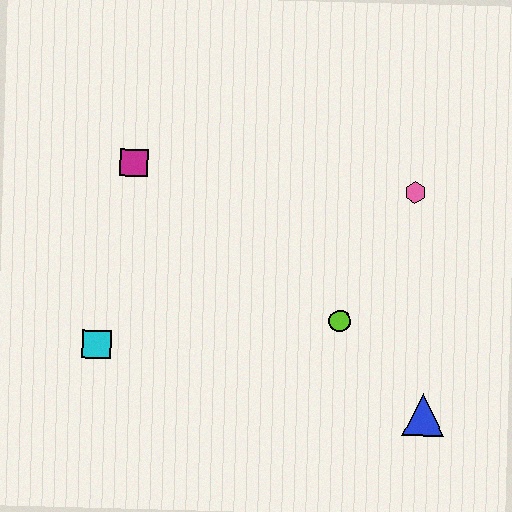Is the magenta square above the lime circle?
Yes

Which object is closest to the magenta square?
The cyan square is closest to the magenta square.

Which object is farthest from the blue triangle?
The magenta square is farthest from the blue triangle.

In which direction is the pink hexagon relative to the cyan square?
The pink hexagon is to the right of the cyan square.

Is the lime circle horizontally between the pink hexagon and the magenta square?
Yes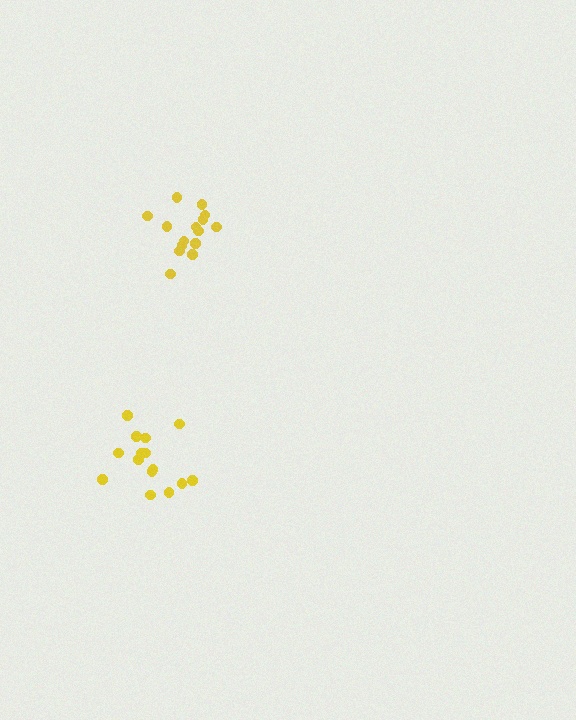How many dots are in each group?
Group 1: 15 dots, Group 2: 15 dots (30 total).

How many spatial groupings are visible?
There are 2 spatial groupings.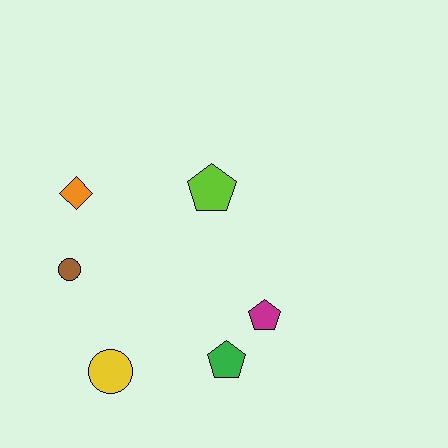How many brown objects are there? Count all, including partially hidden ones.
There is 1 brown object.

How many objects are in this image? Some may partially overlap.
There are 6 objects.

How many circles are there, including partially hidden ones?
There are 2 circles.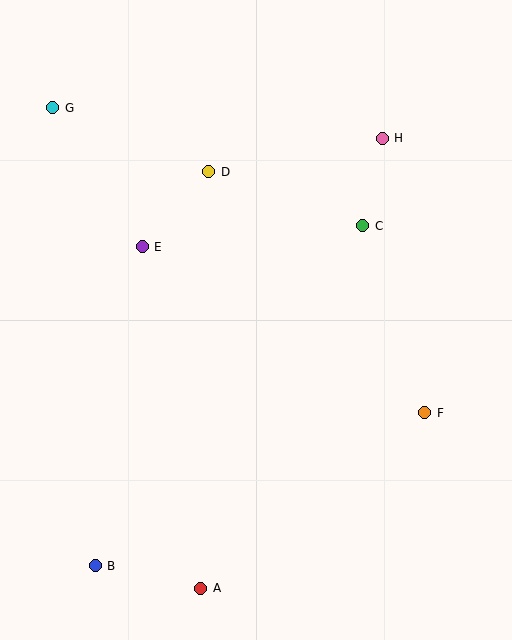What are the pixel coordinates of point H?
Point H is at (382, 138).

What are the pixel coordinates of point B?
Point B is at (95, 566).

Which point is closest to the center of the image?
Point E at (142, 247) is closest to the center.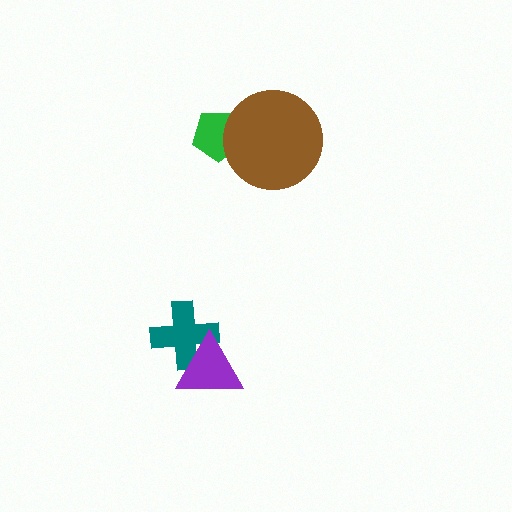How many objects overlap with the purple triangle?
1 object overlaps with the purple triangle.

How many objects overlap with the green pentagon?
1 object overlaps with the green pentagon.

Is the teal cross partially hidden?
Yes, it is partially covered by another shape.